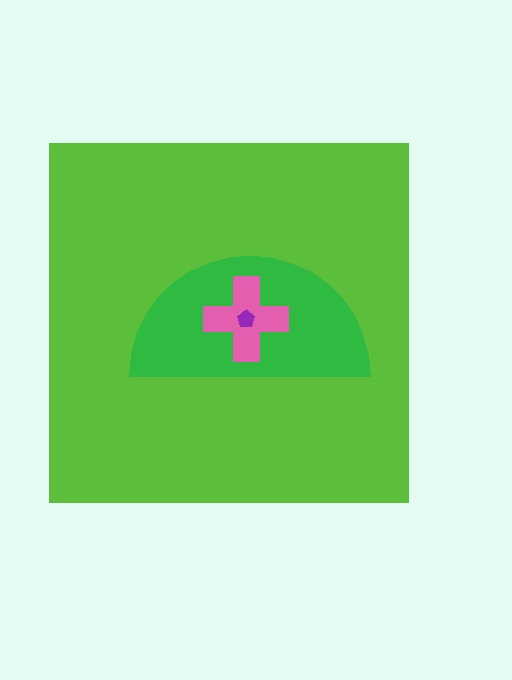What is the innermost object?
The purple pentagon.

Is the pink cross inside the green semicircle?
Yes.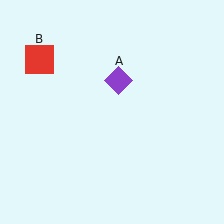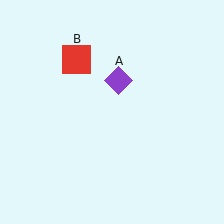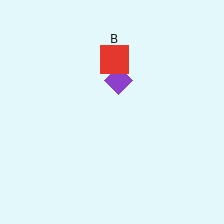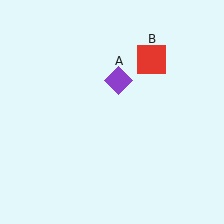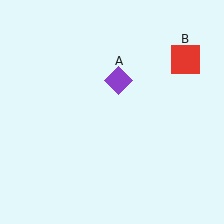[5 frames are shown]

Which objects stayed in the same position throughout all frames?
Purple diamond (object A) remained stationary.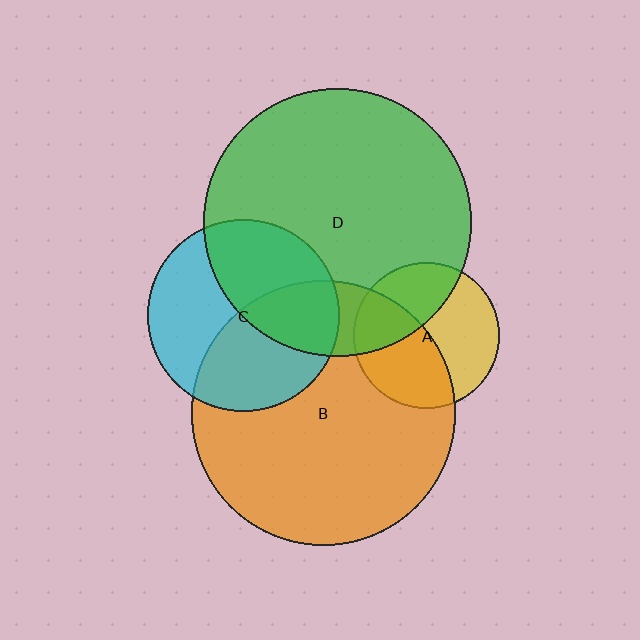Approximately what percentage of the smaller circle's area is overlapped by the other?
Approximately 15%.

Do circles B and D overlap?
Yes.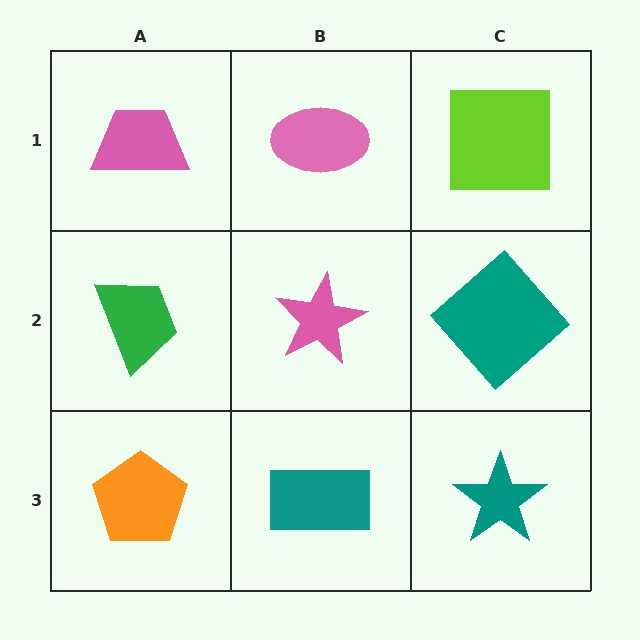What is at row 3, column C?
A teal star.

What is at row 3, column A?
An orange pentagon.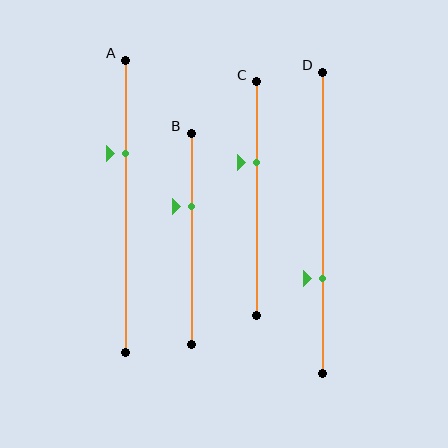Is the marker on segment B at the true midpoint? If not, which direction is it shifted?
No, the marker on segment B is shifted upward by about 16% of the segment length.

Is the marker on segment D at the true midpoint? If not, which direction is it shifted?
No, the marker on segment D is shifted downward by about 18% of the segment length.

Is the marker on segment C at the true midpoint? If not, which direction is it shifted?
No, the marker on segment C is shifted upward by about 16% of the segment length.